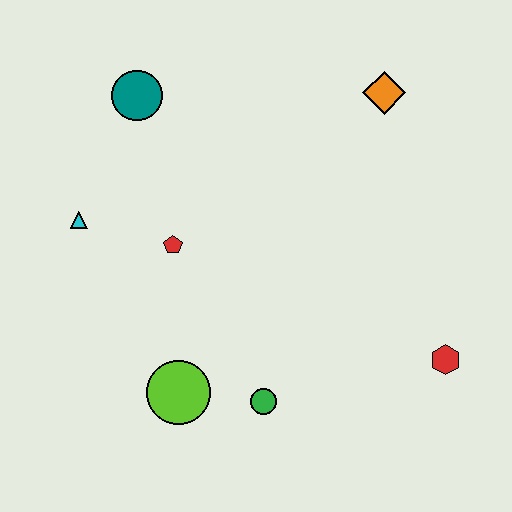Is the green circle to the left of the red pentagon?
No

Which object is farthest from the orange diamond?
The lime circle is farthest from the orange diamond.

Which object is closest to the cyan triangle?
The red pentagon is closest to the cyan triangle.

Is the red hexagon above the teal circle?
No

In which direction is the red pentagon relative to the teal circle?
The red pentagon is below the teal circle.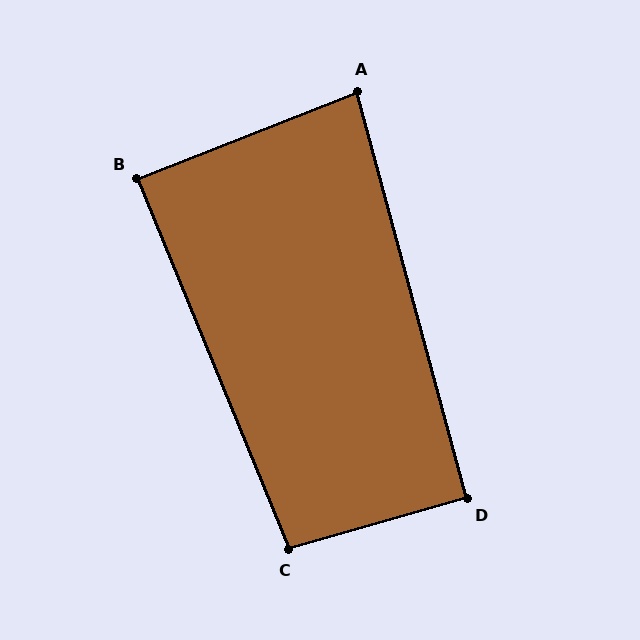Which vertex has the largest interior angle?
C, at approximately 96 degrees.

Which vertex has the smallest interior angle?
A, at approximately 84 degrees.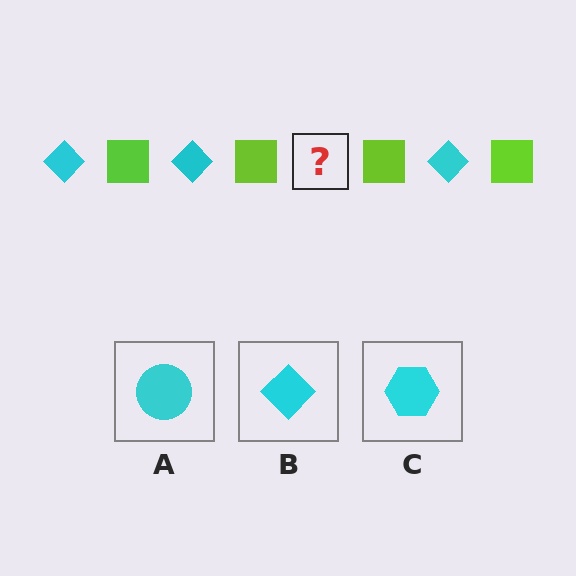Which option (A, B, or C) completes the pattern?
B.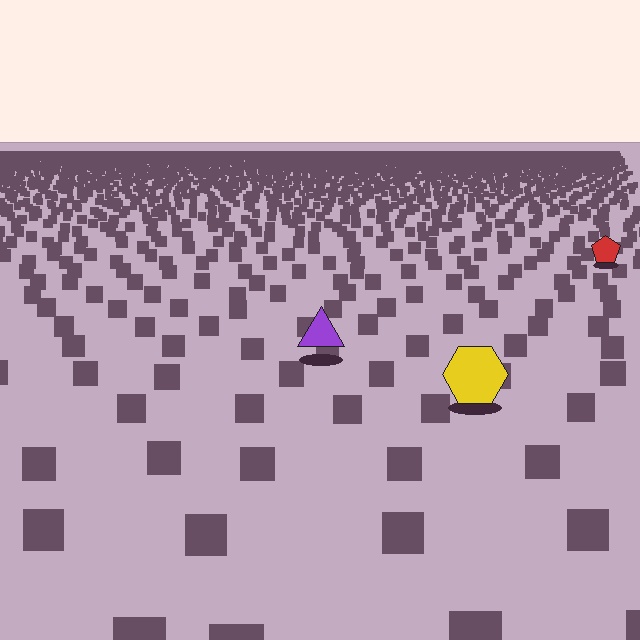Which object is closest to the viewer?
The yellow hexagon is closest. The texture marks near it are larger and more spread out.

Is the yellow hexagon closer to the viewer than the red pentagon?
Yes. The yellow hexagon is closer — you can tell from the texture gradient: the ground texture is coarser near it.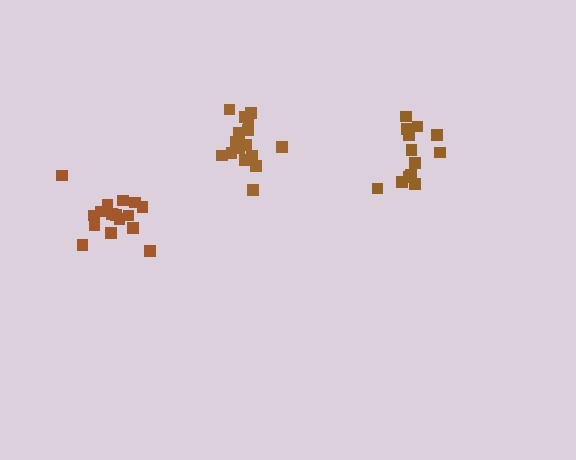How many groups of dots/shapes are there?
There are 3 groups.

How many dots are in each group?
Group 1: 16 dots, Group 2: 16 dots, Group 3: 13 dots (45 total).